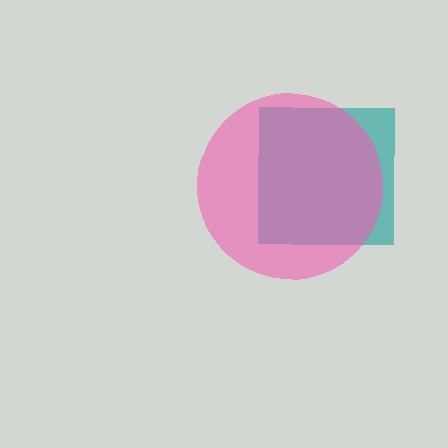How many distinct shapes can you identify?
There are 2 distinct shapes: a teal square, a pink circle.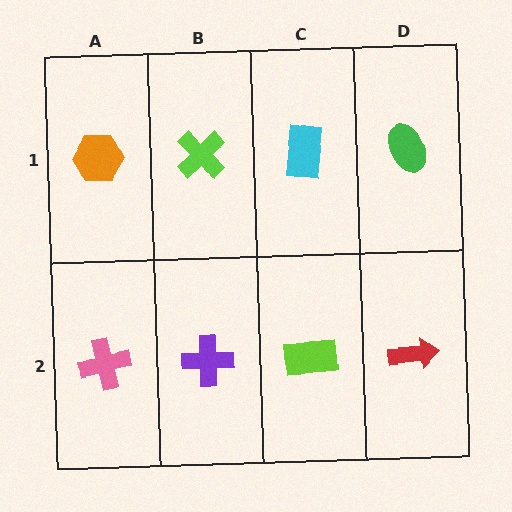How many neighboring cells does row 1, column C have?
3.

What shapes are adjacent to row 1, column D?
A red arrow (row 2, column D), a cyan rectangle (row 1, column C).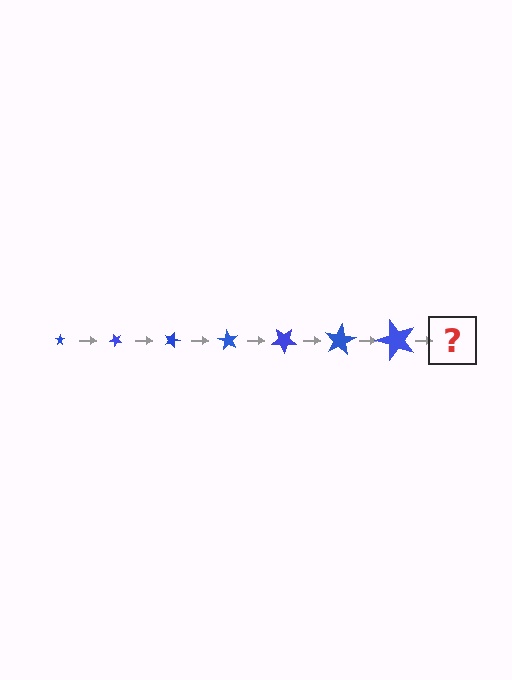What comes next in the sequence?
The next element should be a star, larger than the previous one and rotated 315 degrees from the start.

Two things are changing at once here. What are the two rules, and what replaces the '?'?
The two rules are that the star grows larger each step and it rotates 45 degrees each step. The '?' should be a star, larger than the previous one and rotated 315 degrees from the start.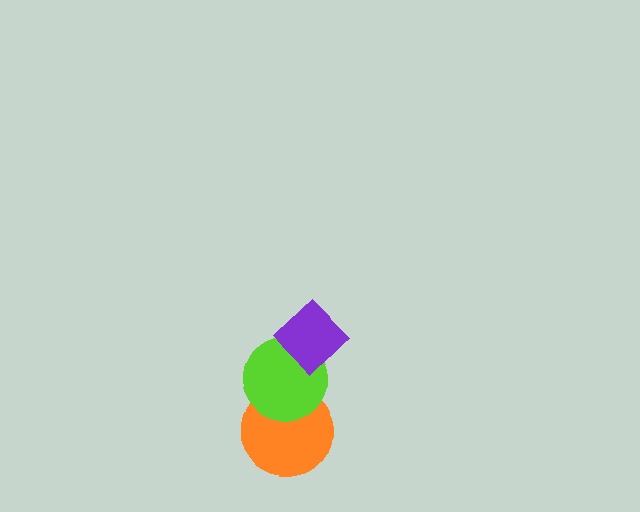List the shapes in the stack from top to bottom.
From top to bottom: the purple diamond, the lime circle, the orange circle.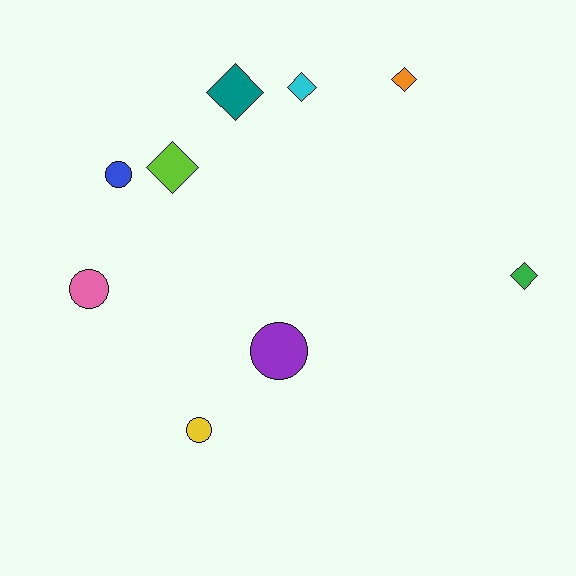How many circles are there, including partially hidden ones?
There are 4 circles.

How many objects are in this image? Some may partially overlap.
There are 9 objects.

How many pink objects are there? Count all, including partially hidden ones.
There is 1 pink object.